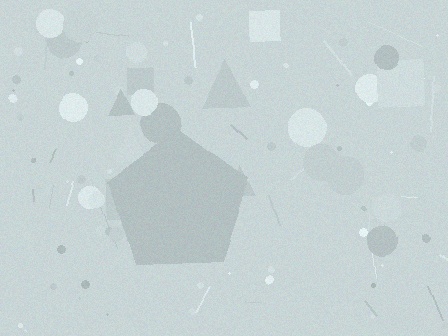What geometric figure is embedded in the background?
A pentagon is embedded in the background.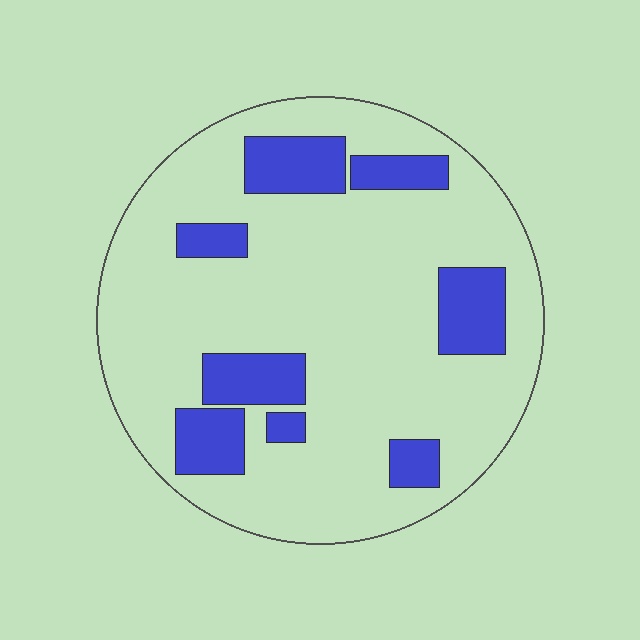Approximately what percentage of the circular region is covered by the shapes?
Approximately 20%.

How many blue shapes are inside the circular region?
8.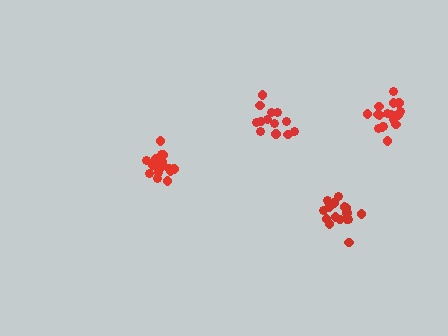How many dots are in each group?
Group 1: 13 dots, Group 2: 17 dots, Group 3: 17 dots, Group 4: 19 dots (66 total).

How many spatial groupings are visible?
There are 4 spatial groupings.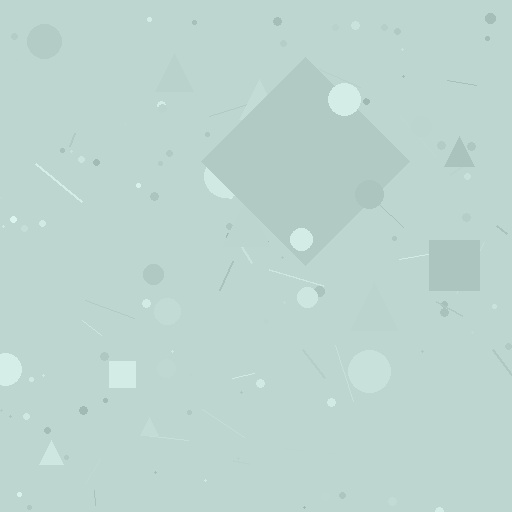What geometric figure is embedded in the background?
A diamond is embedded in the background.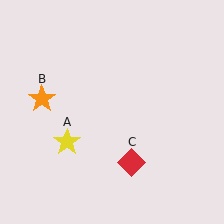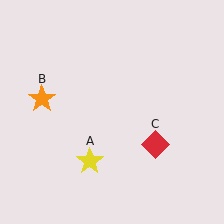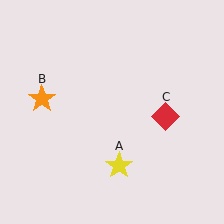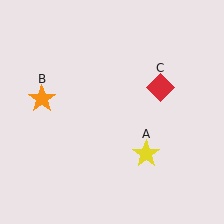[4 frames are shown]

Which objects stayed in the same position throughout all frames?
Orange star (object B) remained stationary.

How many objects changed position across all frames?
2 objects changed position: yellow star (object A), red diamond (object C).